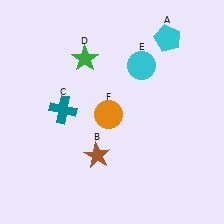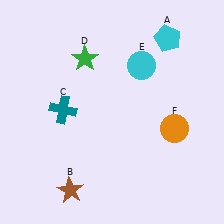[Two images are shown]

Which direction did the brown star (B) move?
The brown star (B) moved down.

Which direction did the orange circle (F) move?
The orange circle (F) moved right.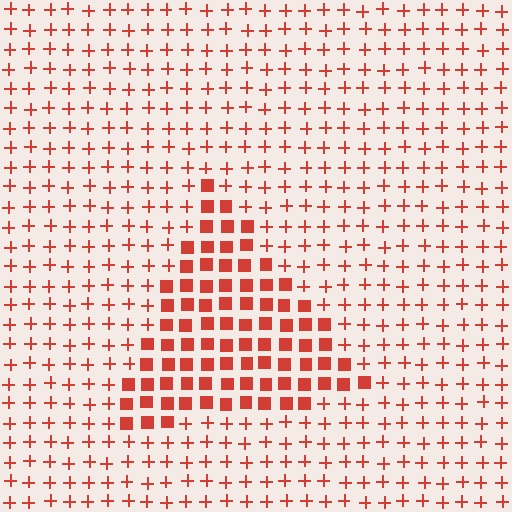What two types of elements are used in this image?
The image uses squares inside the triangle region and plus signs outside it.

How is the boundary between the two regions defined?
The boundary is defined by a change in element shape: squares inside vs. plus signs outside. All elements share the same color and spacing.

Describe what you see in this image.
The image is filled with small red elements arranged in a uniform grid. A triangle-shaped region contains squares, while the surrounding area contains plus signs. The boundary is defined purely by the change in element shape.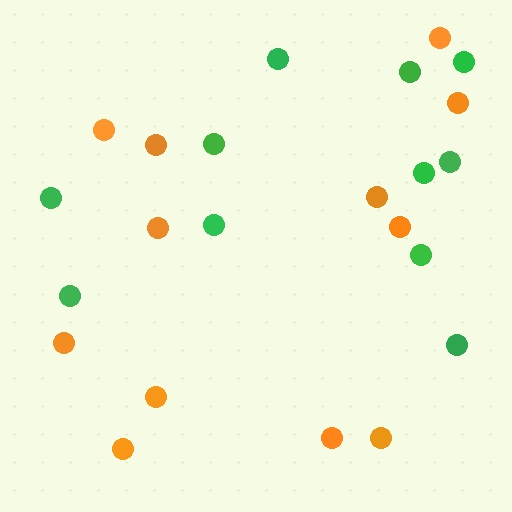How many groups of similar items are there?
There are 2 groups: one group of green circles (11) and one group of orange circles (12).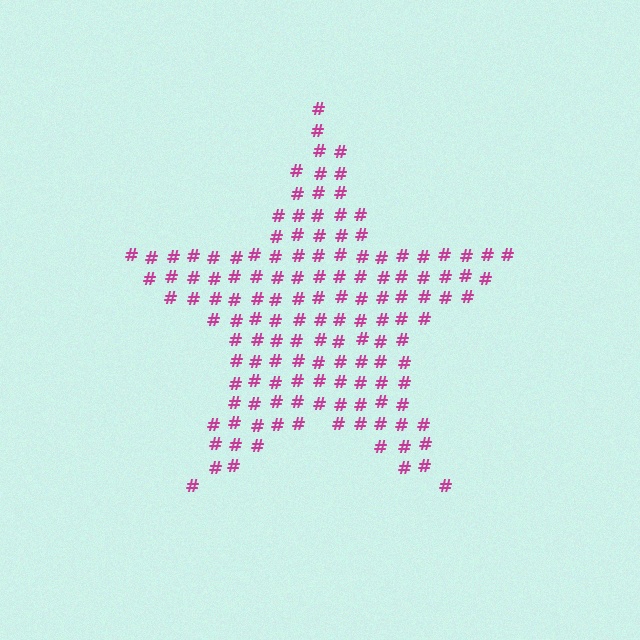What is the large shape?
The large shape is a star.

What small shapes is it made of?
It is made of small hash symbols.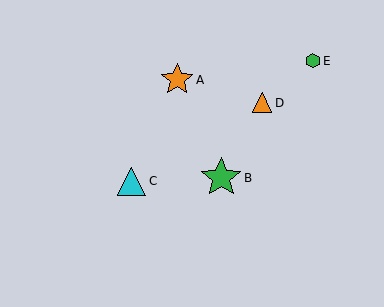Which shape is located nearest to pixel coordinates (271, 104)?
The orange triangle (labeled D) at (262, 103) is nearest to that location.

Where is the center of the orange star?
The center of the orange star is at (177, 80).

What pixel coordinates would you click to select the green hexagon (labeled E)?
Click at (313, 61) to select the green hexagon E.